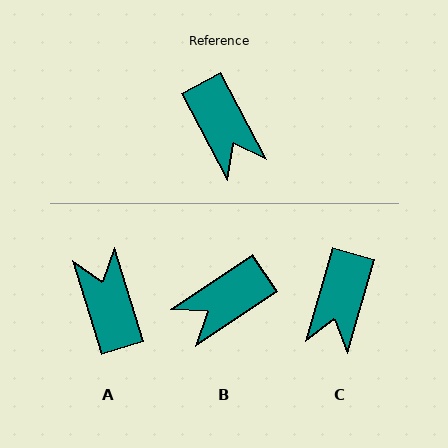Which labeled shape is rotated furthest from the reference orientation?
A, about 169 degrees away.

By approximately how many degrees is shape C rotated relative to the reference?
Approximately 44 degrees clockwise.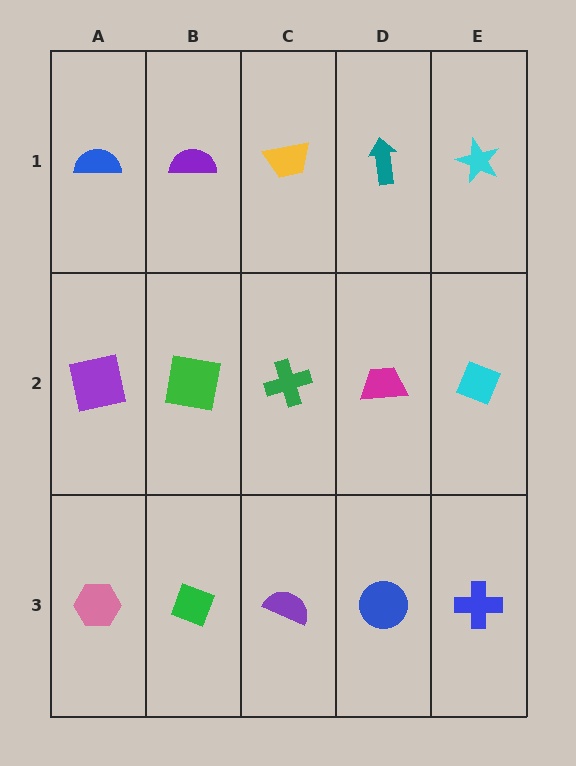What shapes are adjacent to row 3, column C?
A green cross (row 2, column C), a green diamond (row 3, column B), a blue circle (row 3, column D).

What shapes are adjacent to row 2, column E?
A cyan star (row 1, column E), a blue cross (row 3, column E), a magenta trapezoid (row 2, column D).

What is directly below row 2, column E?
A blue cross.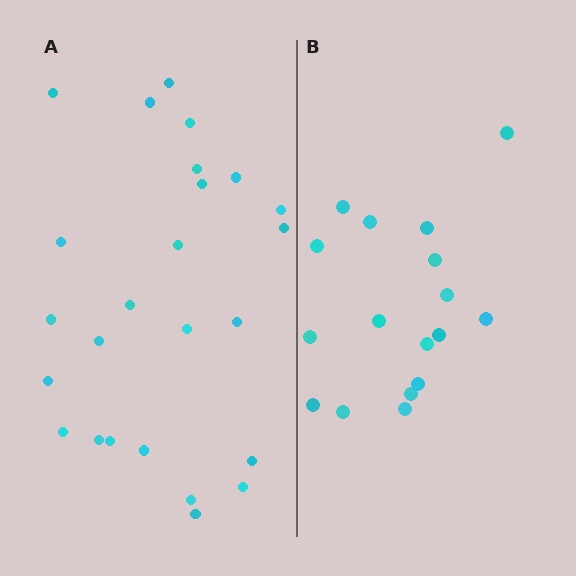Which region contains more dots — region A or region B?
Region A (the left region) has more dots.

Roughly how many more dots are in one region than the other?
Region A has roughly 8 or so more dots than region B.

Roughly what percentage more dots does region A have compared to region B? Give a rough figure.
About 45% more.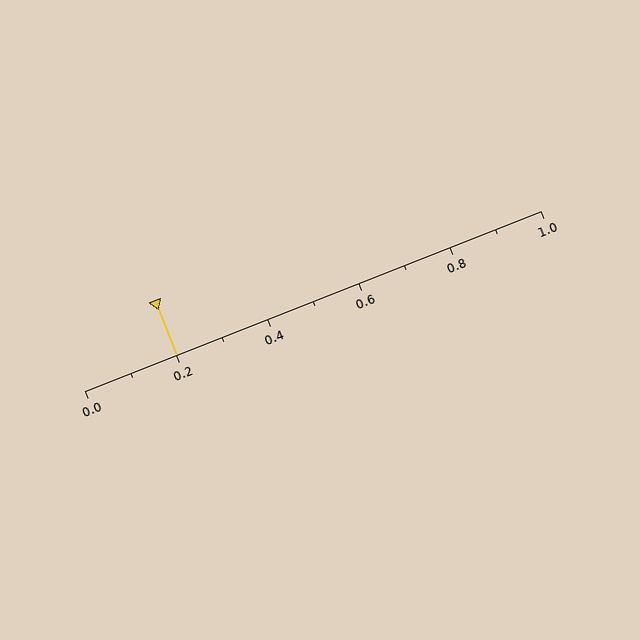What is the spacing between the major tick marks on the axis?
The major ticks are spaced 0.2 apart.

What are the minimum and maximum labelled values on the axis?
The axis runs from 0.0 to 1.0.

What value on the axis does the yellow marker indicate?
The marker indicates approximately 0.2.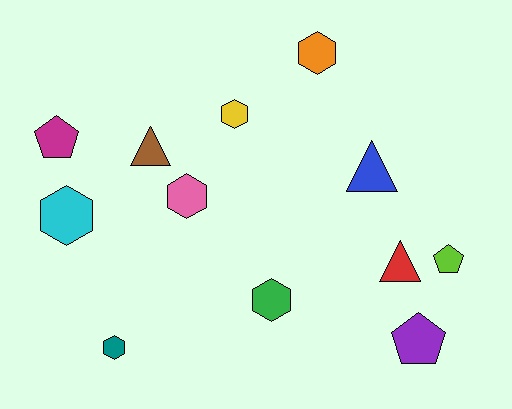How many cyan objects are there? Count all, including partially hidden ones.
There is 1 cyan object.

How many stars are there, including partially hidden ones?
There are no stars.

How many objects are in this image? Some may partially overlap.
There are 12 objects.